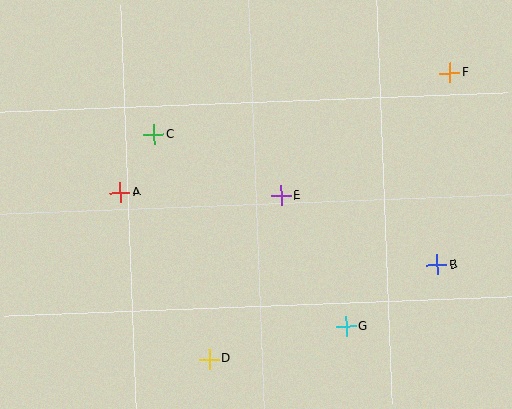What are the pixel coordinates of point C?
Point C is at (154, 135).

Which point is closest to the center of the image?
Point E at (281, 196) is closest to the center.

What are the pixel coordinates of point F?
Point F is at (450, 73).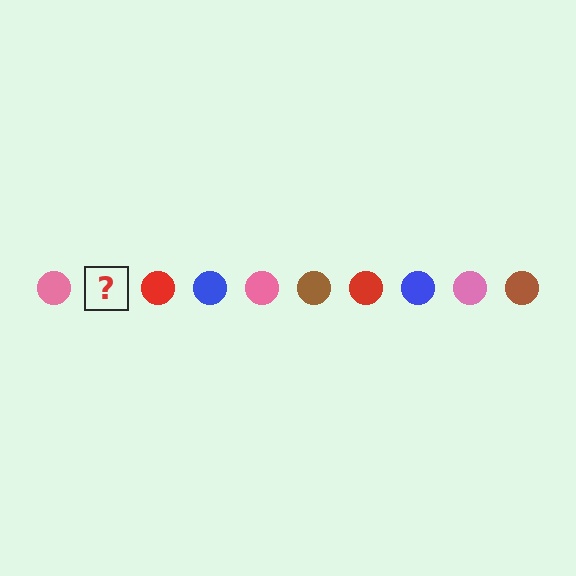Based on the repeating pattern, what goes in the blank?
The blank should be a brown circle.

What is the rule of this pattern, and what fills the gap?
The rule is that the pattern cycles through pink, brown, red, blue circles. The gap should be filled with a brown circle.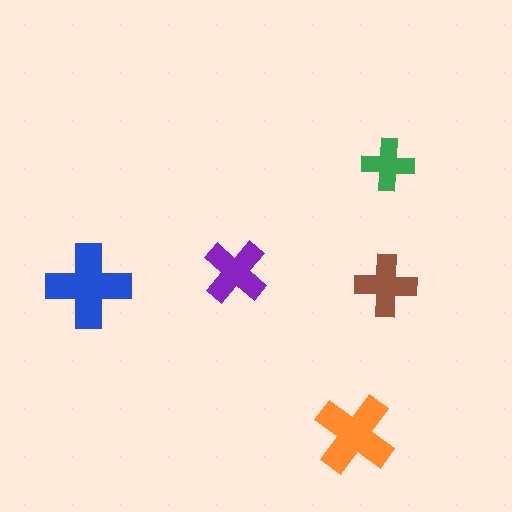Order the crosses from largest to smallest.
the blue one, the orange one, the purple one, the brown one, the green one.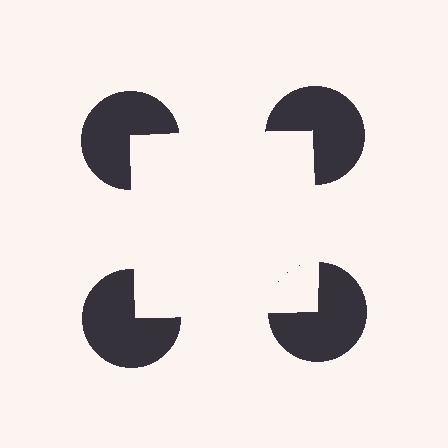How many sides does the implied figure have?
4 sides.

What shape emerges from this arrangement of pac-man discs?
An illusory square — its edges are inferred from the aligned wedge cuts in the pac-man discs, not physically drawn.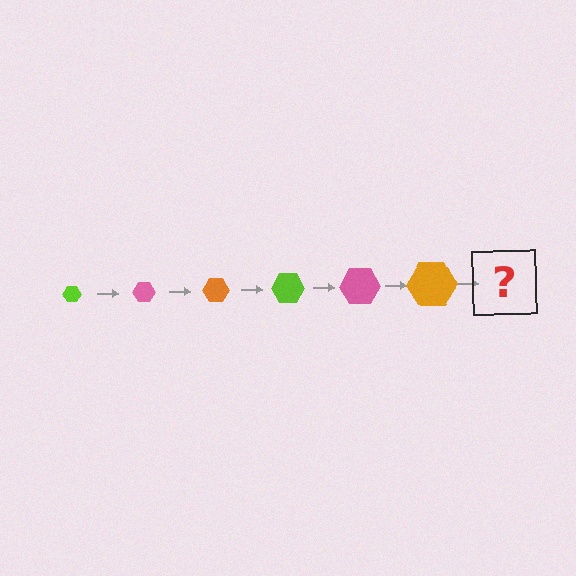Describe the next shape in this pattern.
It should be a lime hexagon, larger than the previous one.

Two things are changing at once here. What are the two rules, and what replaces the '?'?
The two rules are that the hexagon grows larger each step and the color cycles through lime, pink, and orange. The '?' should be a lime hexagon, larger than the previous one.